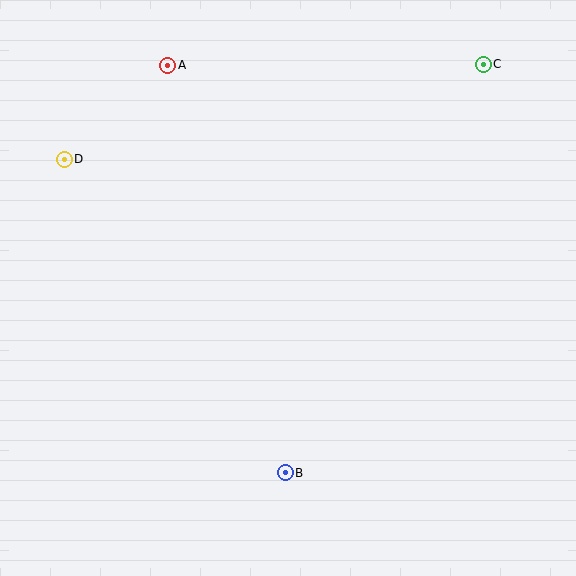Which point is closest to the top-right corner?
Point C is closest to the top-right corner.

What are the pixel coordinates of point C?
Point C is at (483, 64).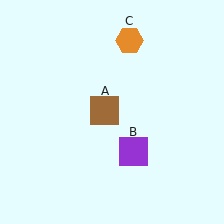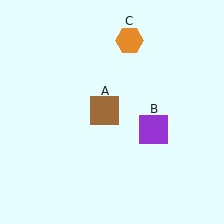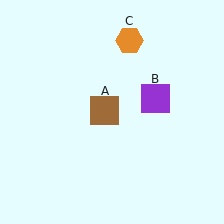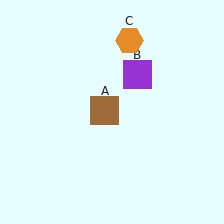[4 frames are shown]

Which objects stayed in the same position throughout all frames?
Brown square (object A) and orange hexagon (object C) remained stationary.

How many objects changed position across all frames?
1 object changed position: purple square (object B).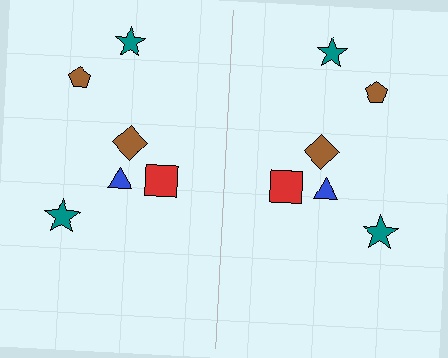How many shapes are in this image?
There are 12 shapes in this image.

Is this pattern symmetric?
Yes, this pattern has bilateral (reflection) symmetry.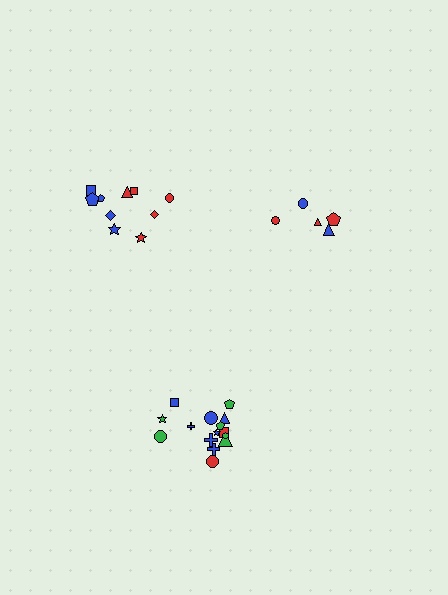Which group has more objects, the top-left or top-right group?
The top-left group.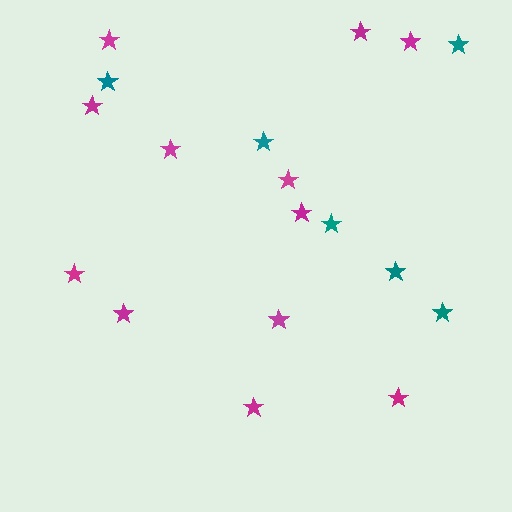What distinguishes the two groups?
There are 2 groups: one group of teal stars (6) and one group of magenta stars (12).